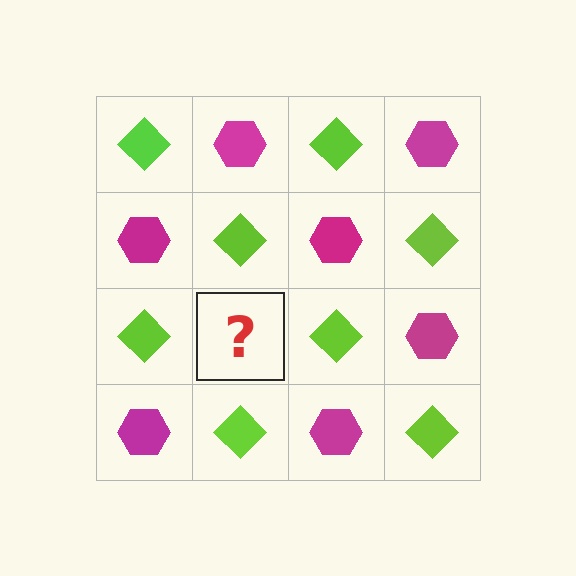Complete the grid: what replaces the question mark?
The question mark should be replaced with a magenta hexagon.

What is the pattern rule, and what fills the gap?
The rule is that it alternates lime diamond and magenta hexagon in a checkerboard pattern. The gap should be filled with a magenta hexagon.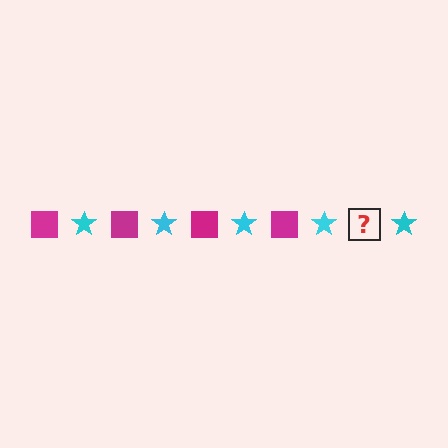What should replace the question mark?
The question mark should be replaced with a magenta square.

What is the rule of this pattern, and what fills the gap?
The rule is that the pattern alternates between magenta square and cyan star. The gap should be filled with a magenta square.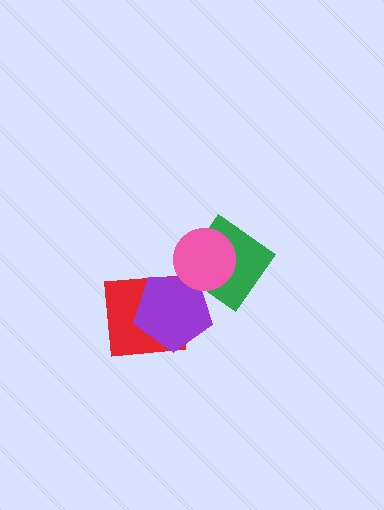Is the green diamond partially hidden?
Yes, it is partially covered by another shape.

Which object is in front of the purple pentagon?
The pink circle is in front of the purple pentagon.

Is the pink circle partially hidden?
No, no other shape covers it.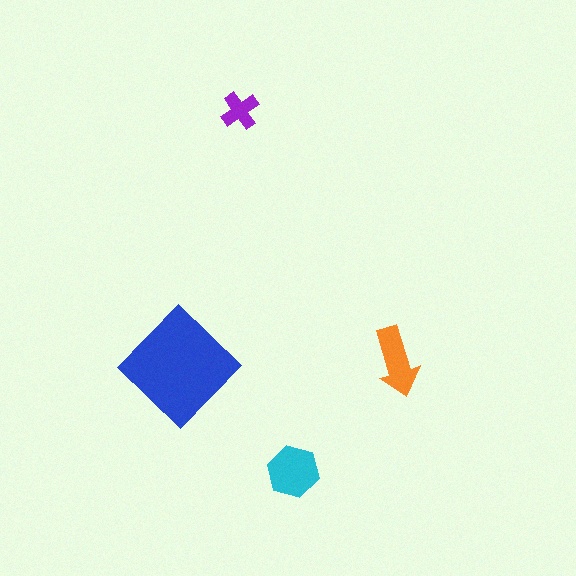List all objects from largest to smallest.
The blue diamond, the cyan hexagon, the orange arrow, the purple cross.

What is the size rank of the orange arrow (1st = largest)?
3rd.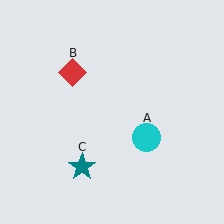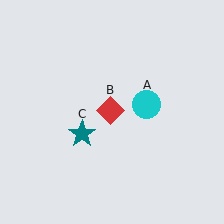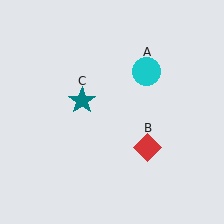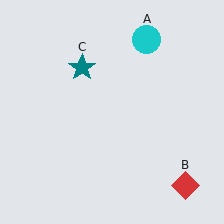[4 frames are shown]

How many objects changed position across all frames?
3 objects changed position: cyan circle (object A), red diamond (object B), teal star (object C).